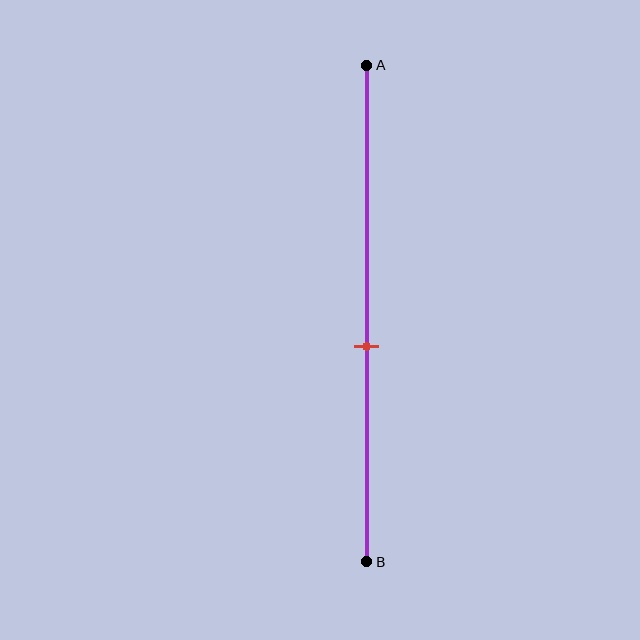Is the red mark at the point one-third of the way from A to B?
No, the mark is at about 55% from A, not at the 33% one-third point.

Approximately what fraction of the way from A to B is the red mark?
The red mark is approximately 55% of the way from A to B.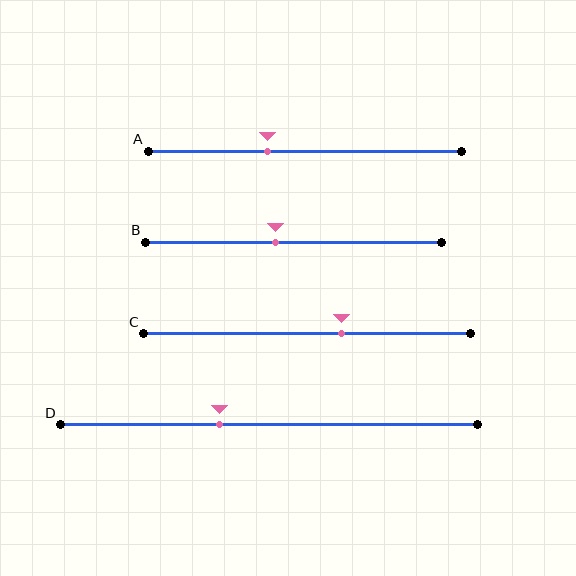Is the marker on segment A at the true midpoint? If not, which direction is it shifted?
No, the marker on segment A is shifted to the left by about 12% of the segment length.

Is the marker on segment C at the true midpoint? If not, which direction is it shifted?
No, the marker on segment C is shifted to the right by about 10% of the segment length.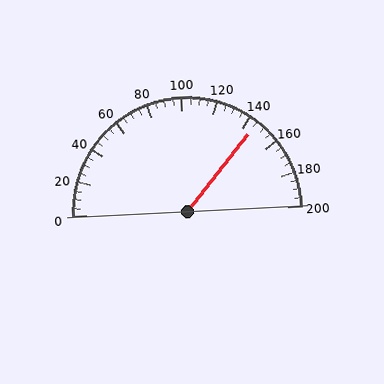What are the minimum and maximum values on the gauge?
The gauge ranges from 0 to 200.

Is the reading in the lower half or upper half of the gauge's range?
The reading is in the upper half of the range (0 to 200).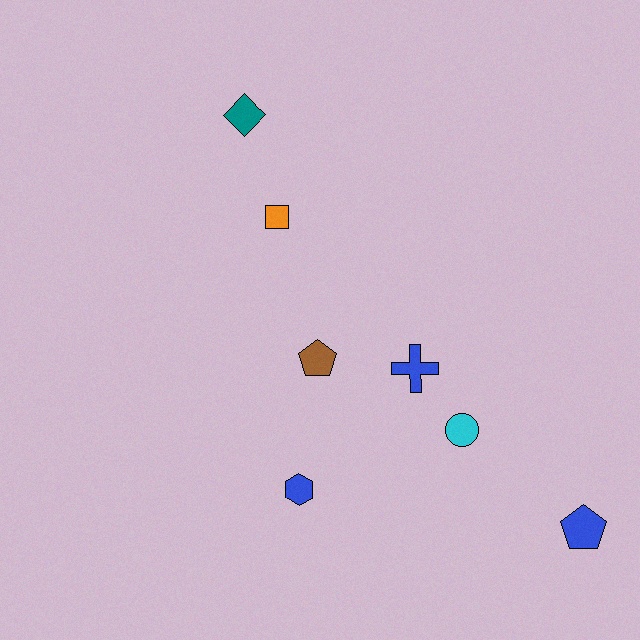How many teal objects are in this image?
There is 1 teal object.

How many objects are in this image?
There are 7 objects.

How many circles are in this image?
There is 1 circle.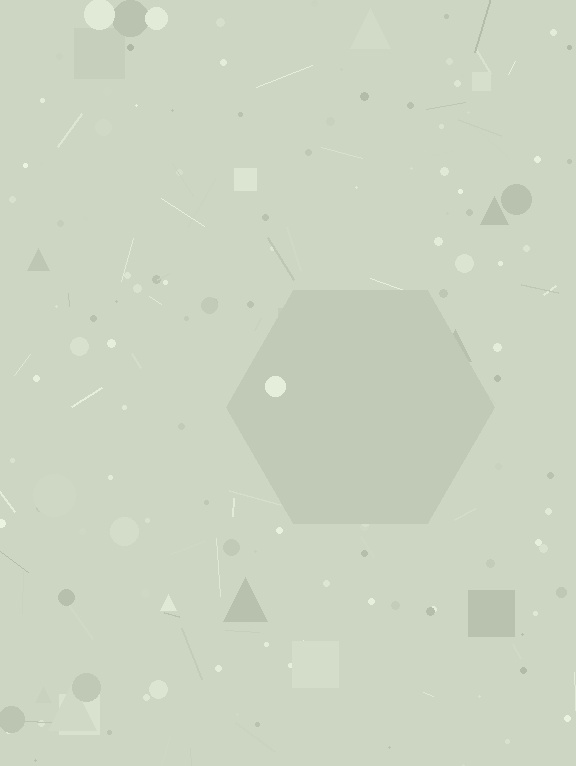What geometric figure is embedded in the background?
A hexagon is embedded in the background.